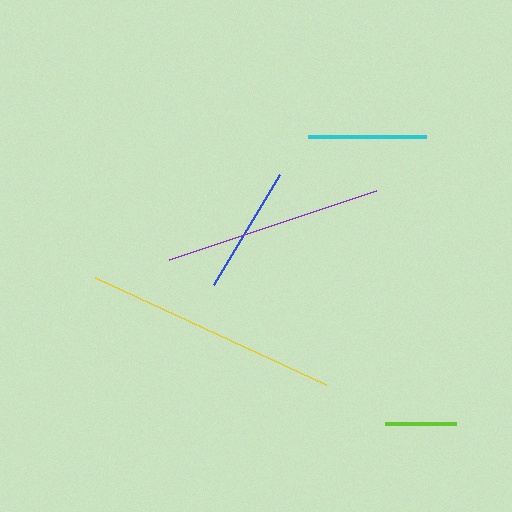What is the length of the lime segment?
The lime segment is approximately 71 pixels long.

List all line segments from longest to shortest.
From longest to shortest: yellow, purple, blue, cyan, lime.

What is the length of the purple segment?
The purple segment is approximately 219 pixels long.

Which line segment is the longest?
The yellow line is the longest at approximately 255 pixels.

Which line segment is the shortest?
The lime line is the shortest at approximately 71 pixels.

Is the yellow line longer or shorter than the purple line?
The yellow line is longer than the purple line.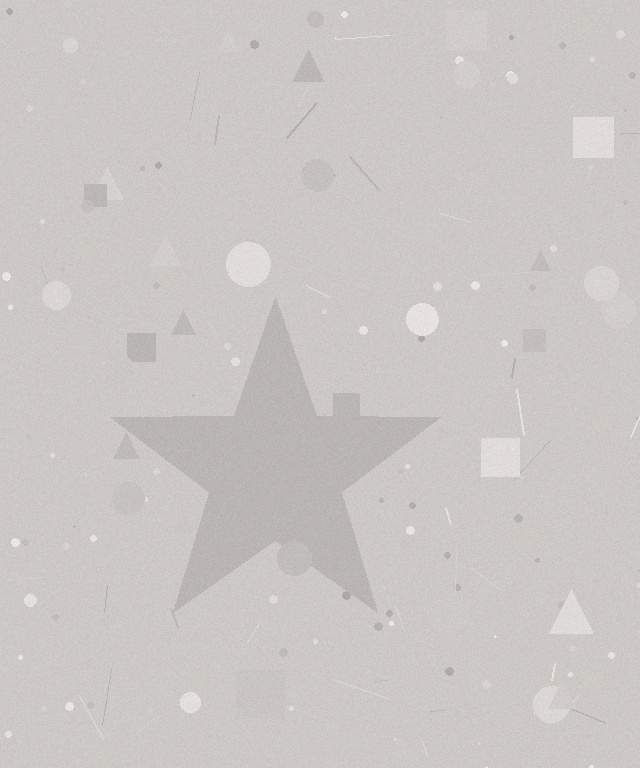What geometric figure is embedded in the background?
A star is embedded in the background.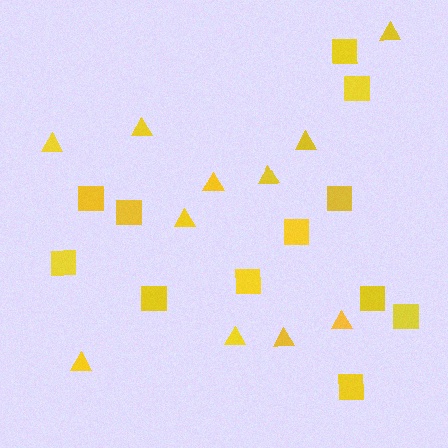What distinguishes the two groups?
There are 2 groups: one group of triangles (11) and one group of squares (12).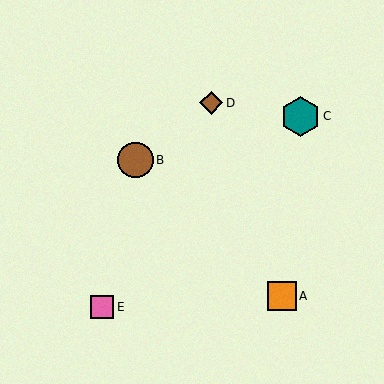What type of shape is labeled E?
Shape E is a pink square.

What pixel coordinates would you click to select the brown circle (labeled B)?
Click at (136, 160) to select the brown circle B.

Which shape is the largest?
The teal hexagon (labeled C) is the largest.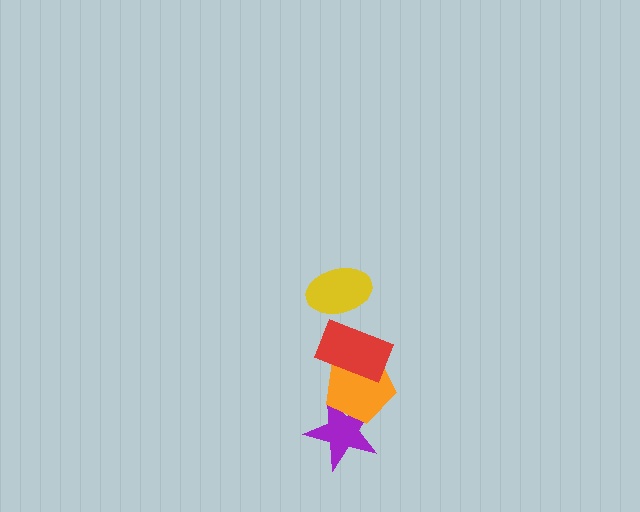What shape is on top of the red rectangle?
The yellow ellipse is on top of the red rectangle.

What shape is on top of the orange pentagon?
The red rectangle is on top of the orange pentagon.